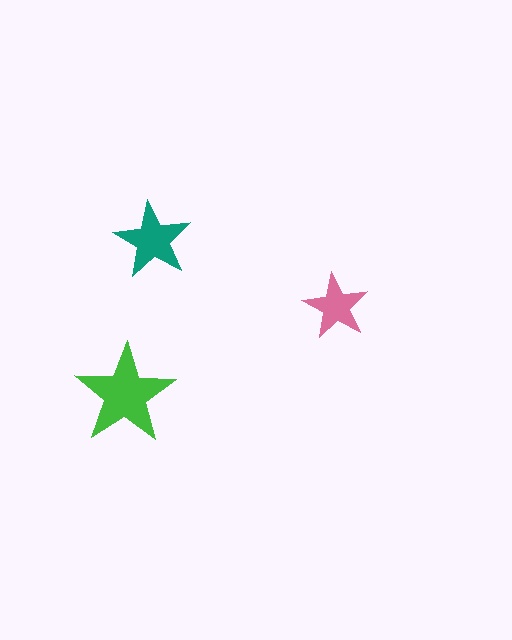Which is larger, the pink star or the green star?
The green one.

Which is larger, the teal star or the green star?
The green one.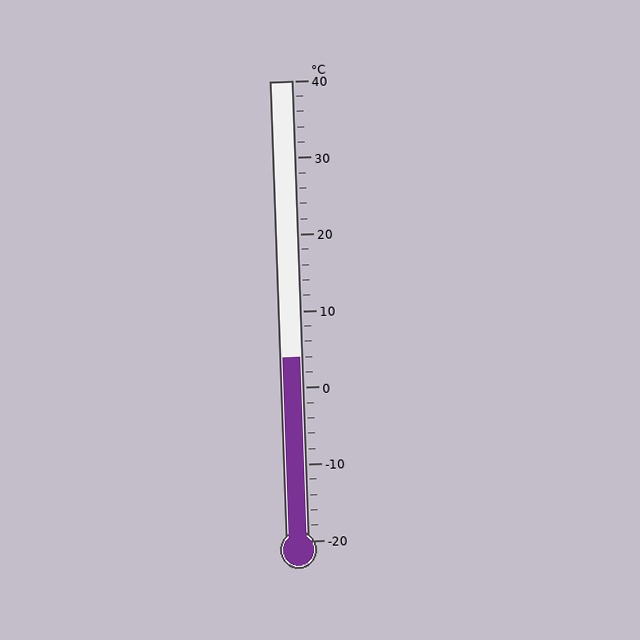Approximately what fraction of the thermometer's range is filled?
The thermometer is filled to approximately 40% of its range.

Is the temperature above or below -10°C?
The temperature is above -10°C.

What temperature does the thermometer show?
The thermometer shows approximately 4°C.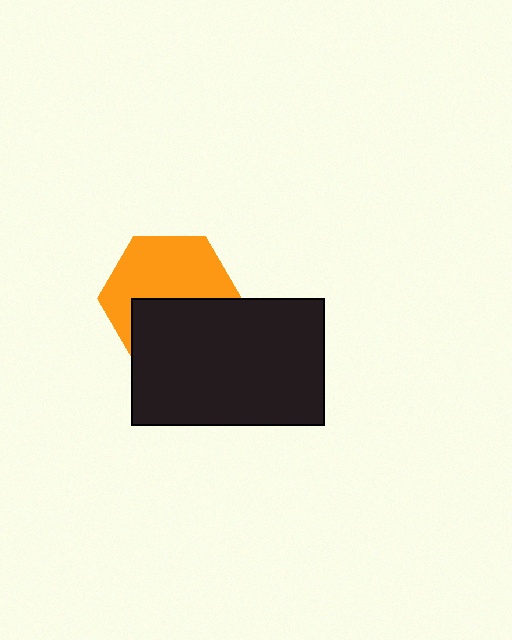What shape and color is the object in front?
The object in front is a black rectangle.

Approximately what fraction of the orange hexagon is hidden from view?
Roughly 43% of the orange hexagon is hidden behind the black rectangle.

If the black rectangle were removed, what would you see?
You would see the complete orange hexagon.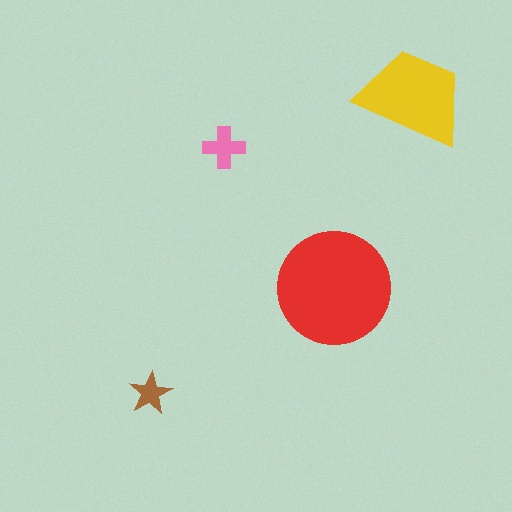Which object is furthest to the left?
The brown star is leftmost.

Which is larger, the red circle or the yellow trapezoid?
The red circle.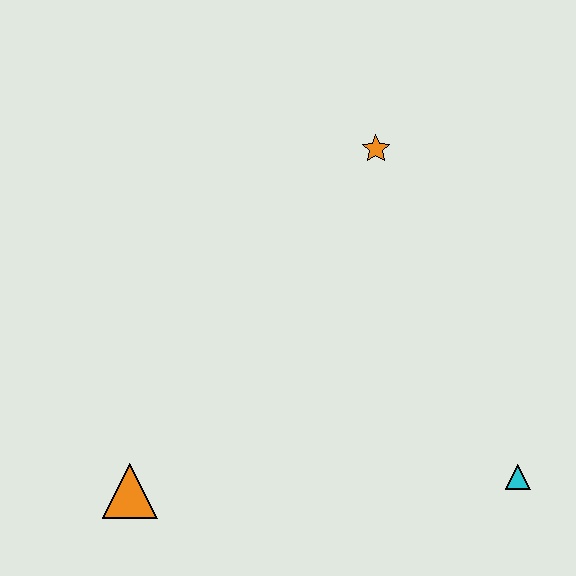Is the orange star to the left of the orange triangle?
No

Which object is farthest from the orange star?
The orange triangle is farthest from the orange star.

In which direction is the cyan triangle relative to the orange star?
The cyan triangle is below the orange star.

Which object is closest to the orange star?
The cyan triangle is closest to the orange star.